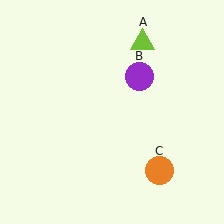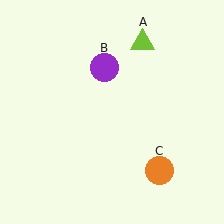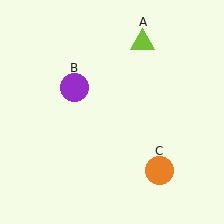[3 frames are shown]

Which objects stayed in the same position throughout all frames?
Lime triangle (object A) and orange circle (object C) remained stationary.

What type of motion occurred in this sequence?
The purple circle (object B) rotated counterclockwise around the center of the scene.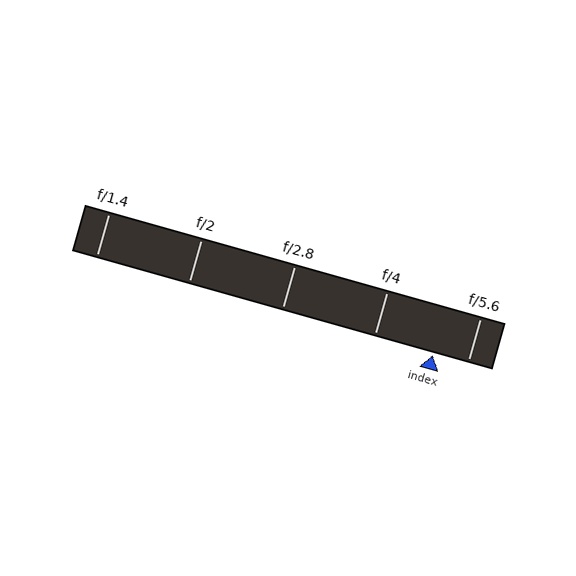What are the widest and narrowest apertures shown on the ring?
The widest aperture shown is f/1.4 and the narrowest is f/5.6.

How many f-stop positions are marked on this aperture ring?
There are 5 f-stop positions marked.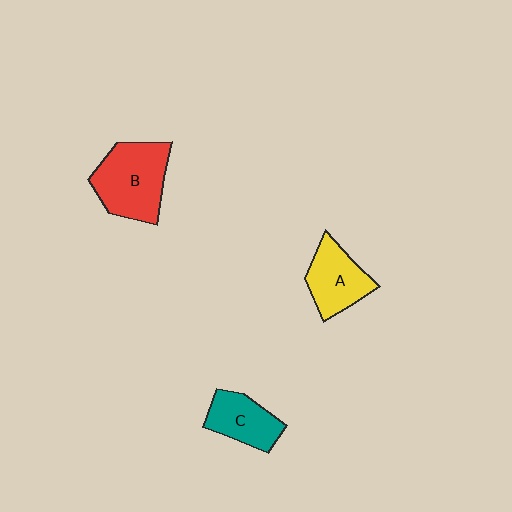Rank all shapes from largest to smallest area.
From largest to smallest: B (red), A (yellow), C (teal).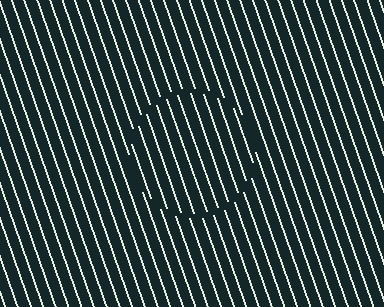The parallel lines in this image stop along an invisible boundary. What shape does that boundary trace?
An illusory circle. The interior of the shape contains the same grating, shifted by half a period — the contour is defined by the phase discontinuity where line-ends from the inner and outer gratings abut.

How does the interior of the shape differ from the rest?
The interior of the shape contains the same grating, shifted by half a period — the contour is defined by the phase discontinuity where line-ends from the inner and outer gratings abut.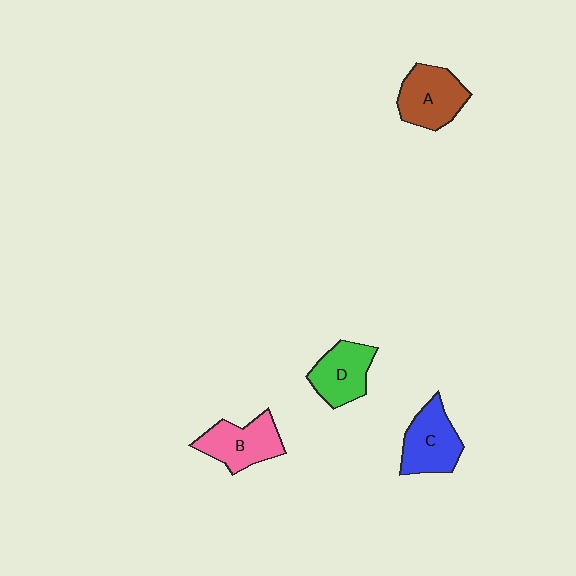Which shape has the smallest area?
Shape D (green).